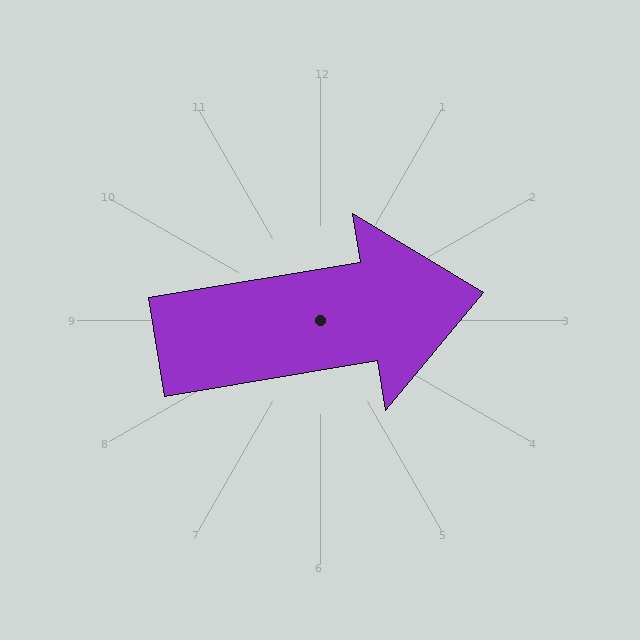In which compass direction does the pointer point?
East.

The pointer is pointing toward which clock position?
Roughly 3 o'clock.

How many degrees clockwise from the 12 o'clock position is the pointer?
Approximately 81 degrees.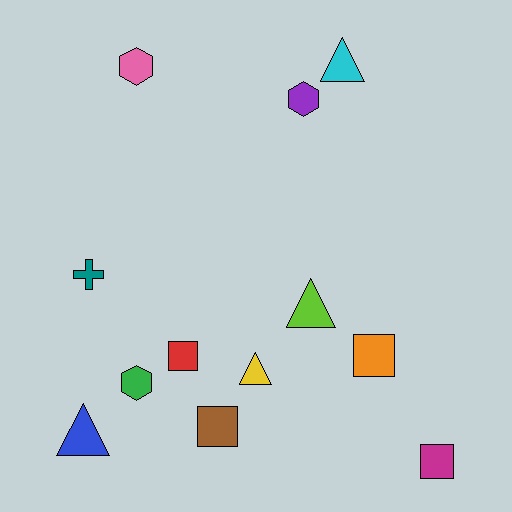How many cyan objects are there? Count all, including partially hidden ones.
There is 1 cyan object.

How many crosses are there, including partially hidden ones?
There is 1 cross.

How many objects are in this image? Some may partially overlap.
There are 12 objects.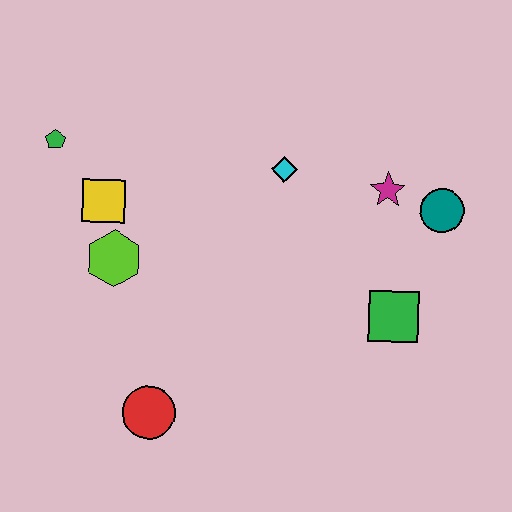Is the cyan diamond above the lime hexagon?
Yes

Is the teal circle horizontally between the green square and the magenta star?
No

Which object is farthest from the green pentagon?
The teal circle is farthest from the green pentagon.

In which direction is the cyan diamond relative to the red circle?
The cyan diamond is above the red circle.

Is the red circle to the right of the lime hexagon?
Yes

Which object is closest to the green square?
The teal circle is closest to the green square.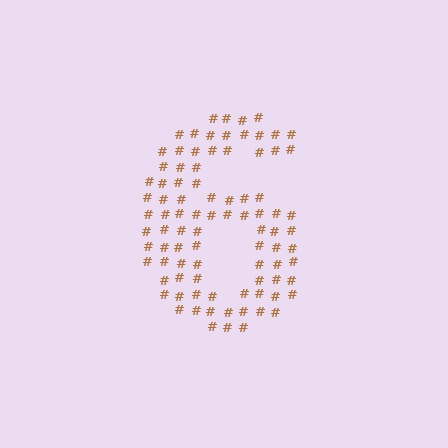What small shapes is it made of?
It is made of small hash symbols.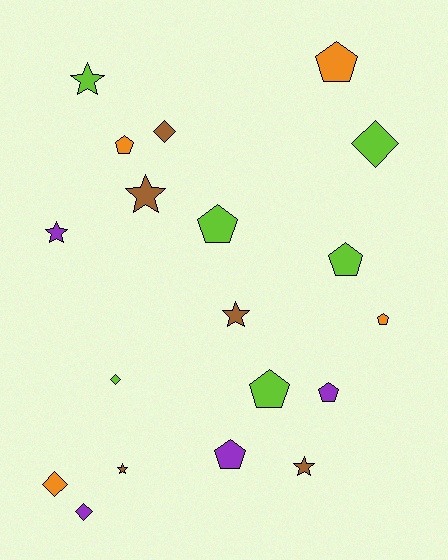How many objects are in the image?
There are 19 objects.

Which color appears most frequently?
Lime, with 6 objects.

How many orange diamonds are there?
There is 1 orange diamond.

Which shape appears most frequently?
Pentagon, with 8 objects.